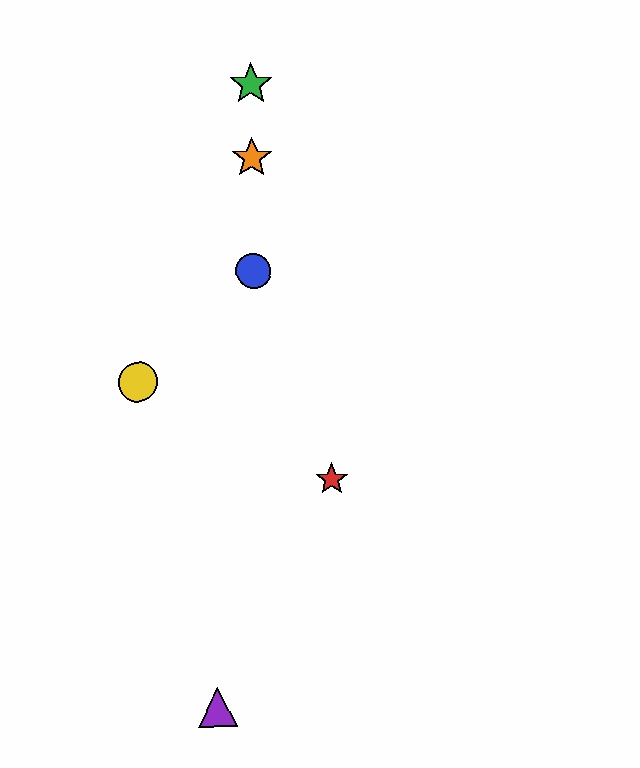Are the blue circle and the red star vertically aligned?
No, the blue circle is at x≈253 and the red star is at x≈332.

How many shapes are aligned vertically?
3 shapes (the blue circle, the green star, the orange star) are aligned vertically.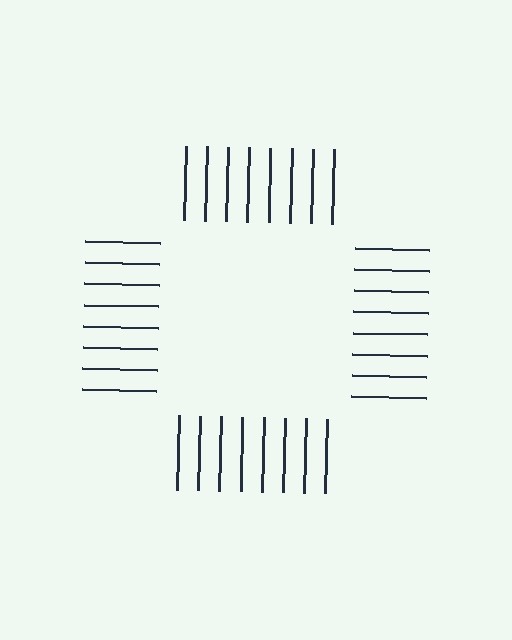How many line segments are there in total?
32 — 8 along each of the 4 edges.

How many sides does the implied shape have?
4 sides — the line-ends trace a square.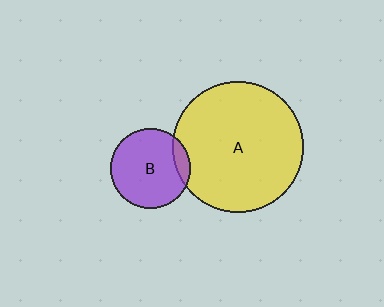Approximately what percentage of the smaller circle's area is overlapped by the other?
Approximately 10%.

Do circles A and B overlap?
Yes.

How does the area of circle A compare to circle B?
Approximately 2.6 times.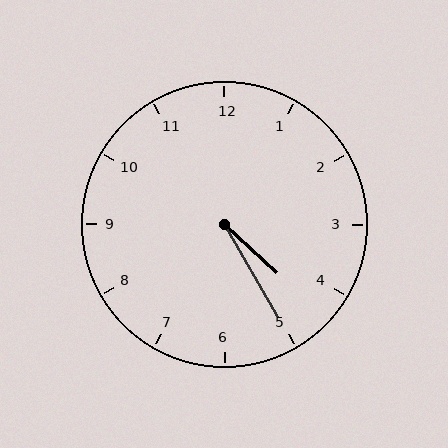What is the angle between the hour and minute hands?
Approximately 18 degrees.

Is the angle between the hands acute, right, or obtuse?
It is acute.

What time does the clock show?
4:25.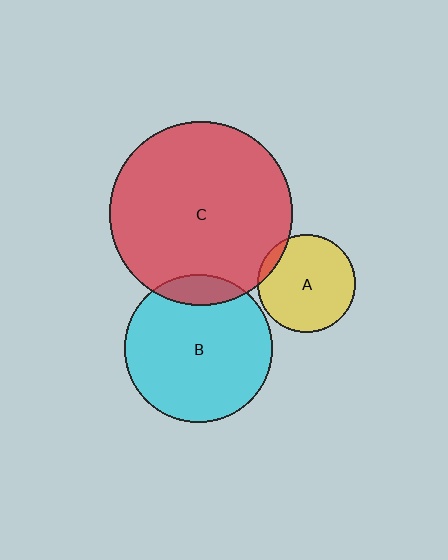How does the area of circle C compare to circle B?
Approximately 1.5 times.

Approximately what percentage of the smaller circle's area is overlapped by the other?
Approximately 5%.